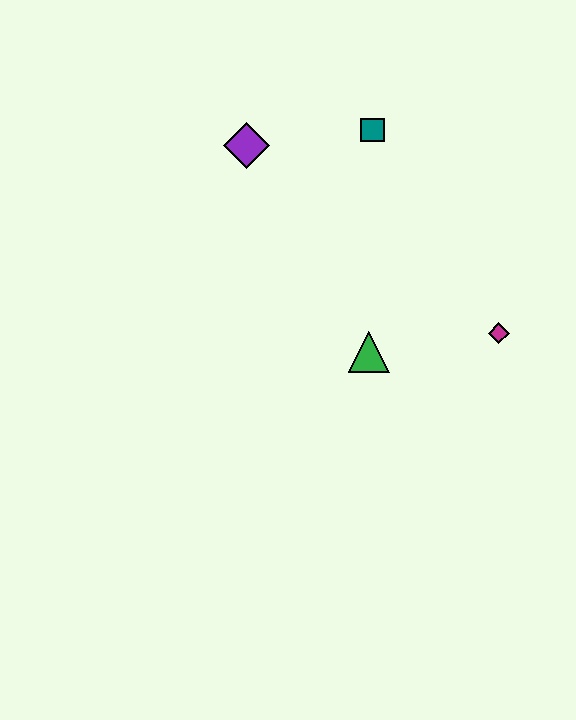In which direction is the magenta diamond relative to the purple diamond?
The magenta diamond is to the right of the purple diamond.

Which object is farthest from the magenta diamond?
The purple diamond is farthest from the magenta diamond.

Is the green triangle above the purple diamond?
No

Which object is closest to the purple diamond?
The teal square is closest to the purple diamond.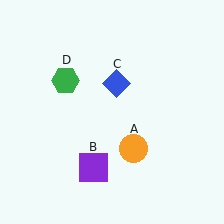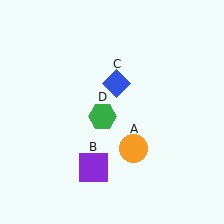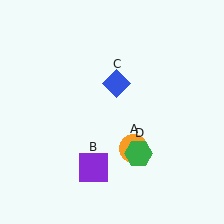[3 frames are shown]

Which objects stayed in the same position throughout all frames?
Orange circle (object A) and purple square (object B) and blue diamond (object C) remained stationary.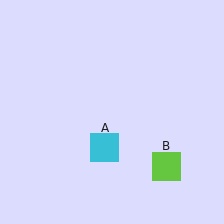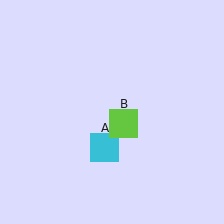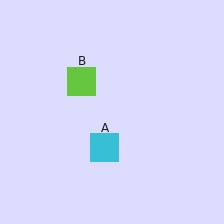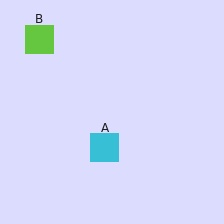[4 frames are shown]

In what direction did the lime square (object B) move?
The lime square (object B) moved up and to the left.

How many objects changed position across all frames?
1 object changed position: lime square (object B).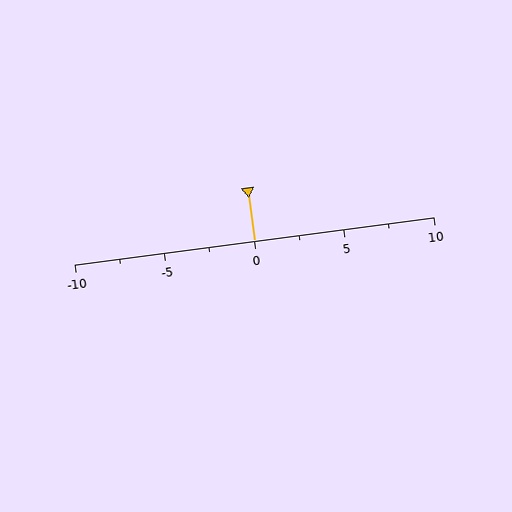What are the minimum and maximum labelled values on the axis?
The axis runs from -10 to 10.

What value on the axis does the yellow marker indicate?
The marker indicates approximately 0.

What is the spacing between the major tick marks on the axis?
The major ticks are spaced 5 apart.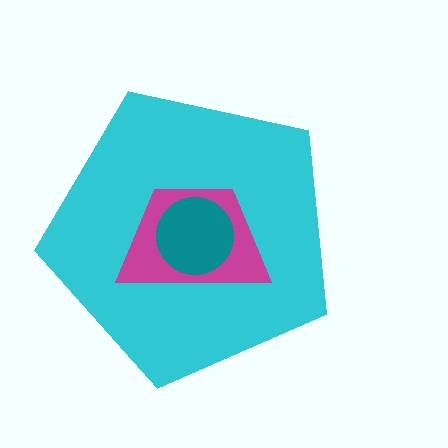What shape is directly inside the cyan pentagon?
The magenta trapezoid.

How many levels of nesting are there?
3.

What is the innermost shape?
The teal circle.